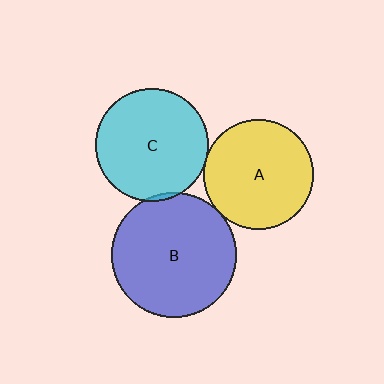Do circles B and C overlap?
Yes.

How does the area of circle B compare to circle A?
Approximately 1.3 times.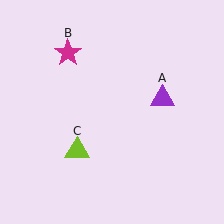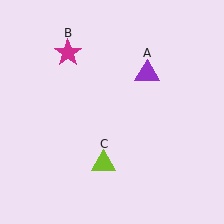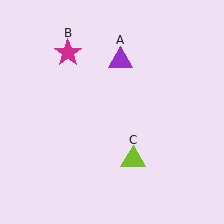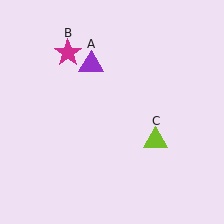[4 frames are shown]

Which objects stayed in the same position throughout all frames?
Magenta star (object B) remained stationary.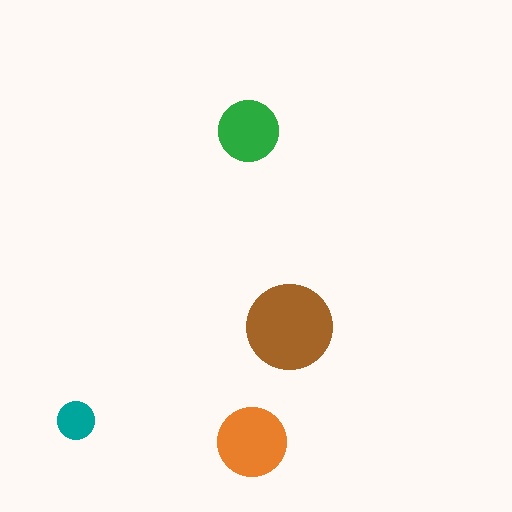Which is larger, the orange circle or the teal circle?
The orange one.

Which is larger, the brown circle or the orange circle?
The brown one.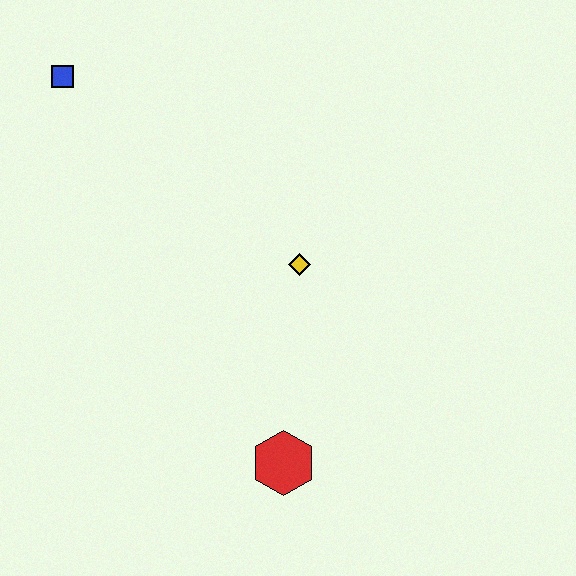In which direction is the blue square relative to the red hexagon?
The blue square is above the red hexagon.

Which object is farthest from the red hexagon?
The blue square is farthest from the red hexagon.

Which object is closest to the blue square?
The yellow diamond is closest to the blue square.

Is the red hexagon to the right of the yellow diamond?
No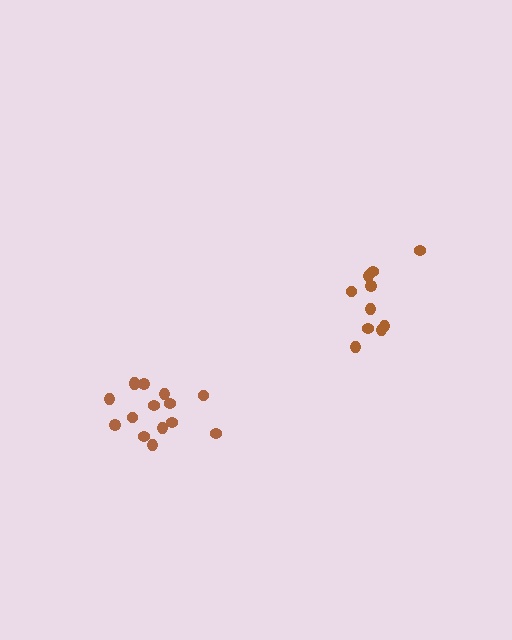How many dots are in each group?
Group 1: 15 dots, Group 2: 10 dots (25 total).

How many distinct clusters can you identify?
There are 2 distinct clusters.